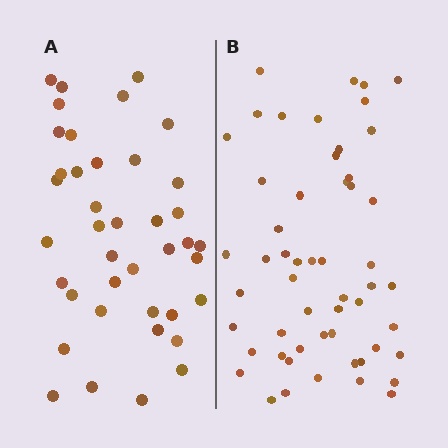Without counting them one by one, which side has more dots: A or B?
Region B (the right region) has more dots.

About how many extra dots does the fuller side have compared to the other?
Region B has approximately 15 more dots than region A.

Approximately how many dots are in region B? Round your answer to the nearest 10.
About 50 dots. (The exact count is 54, which rounds to 50.)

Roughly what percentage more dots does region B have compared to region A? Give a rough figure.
About 35% more.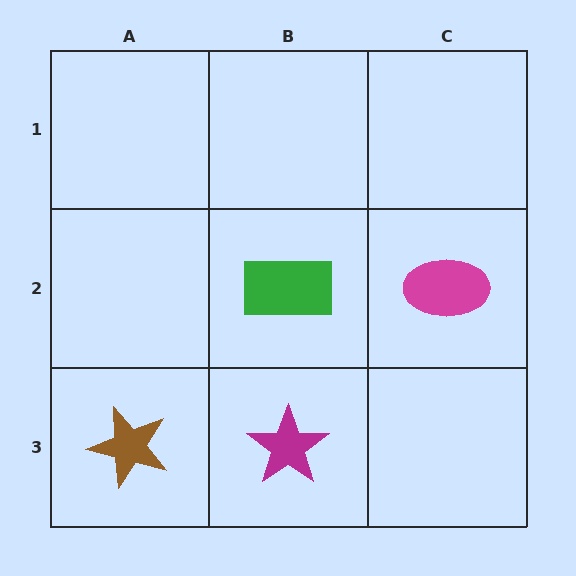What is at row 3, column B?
A magenta star.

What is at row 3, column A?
A brown star.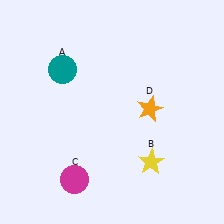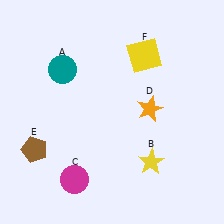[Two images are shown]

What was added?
A brown pentagon (E), a yellow square (F) were added in Image 2.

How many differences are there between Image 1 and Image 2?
There are 2 differences between the two images.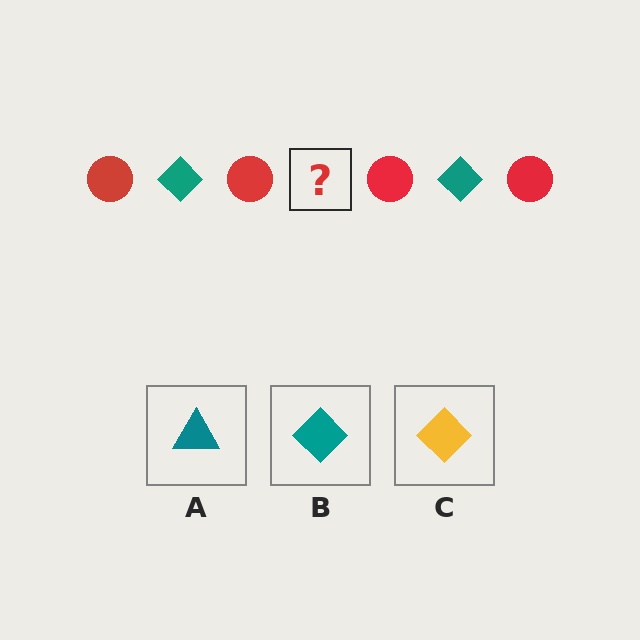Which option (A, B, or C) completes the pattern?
B.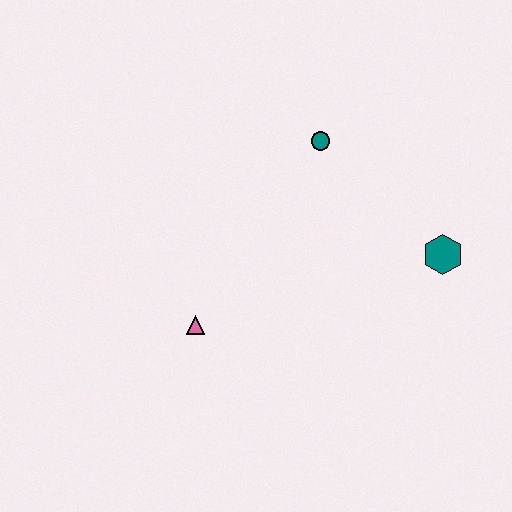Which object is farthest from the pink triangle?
The teal hexagon is farthest from the pink triangle.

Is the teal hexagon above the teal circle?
No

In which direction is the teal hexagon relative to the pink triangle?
The teal hexagon is to the right of the pink triangle.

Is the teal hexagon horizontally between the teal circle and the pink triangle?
No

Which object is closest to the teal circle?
The teal hexagon is closest to the teal circle.